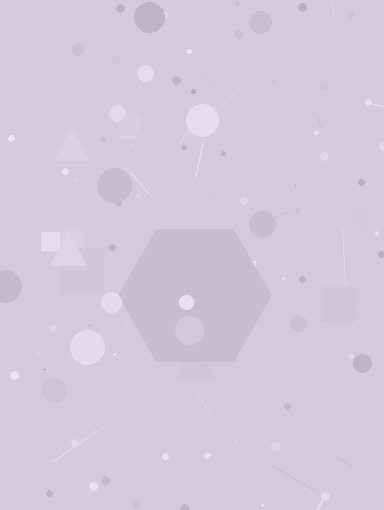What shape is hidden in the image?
A hexagon is hidden in the image.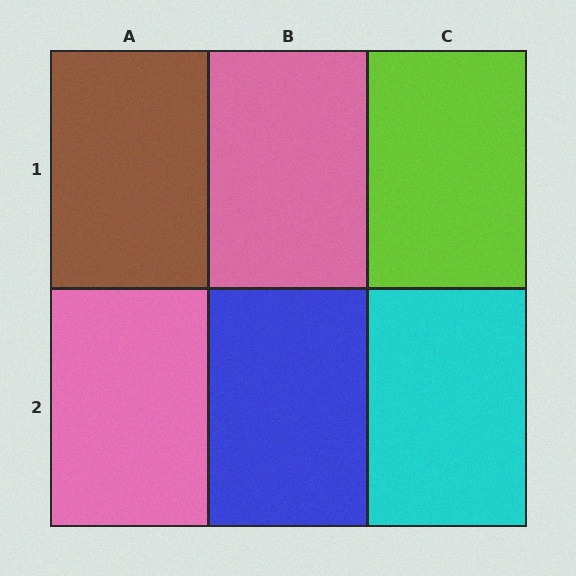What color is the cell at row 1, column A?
Brown.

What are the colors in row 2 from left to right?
Pink, blue, cyan.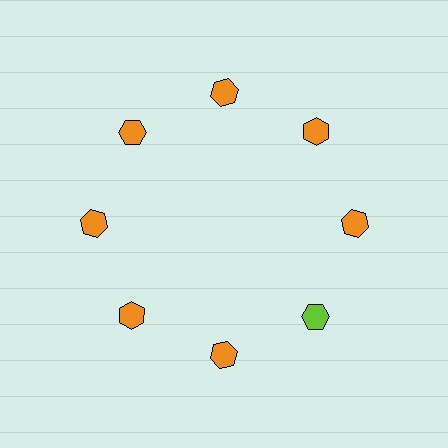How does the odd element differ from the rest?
It has a different color: lime instead of orange.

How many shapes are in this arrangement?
There are 8 shapes arranged in a ring pattern.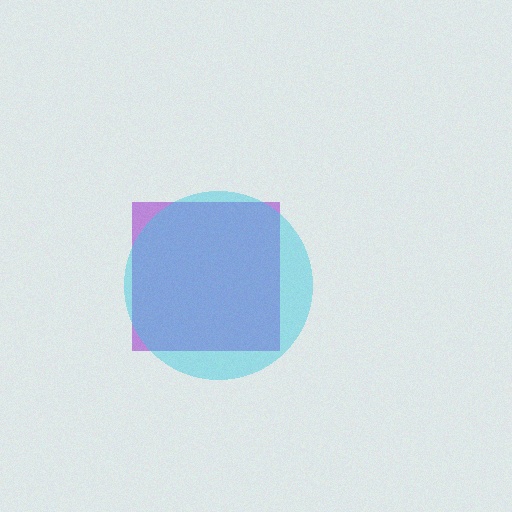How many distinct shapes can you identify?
There are 2 distinct shapes: a purple square, a cyan circle.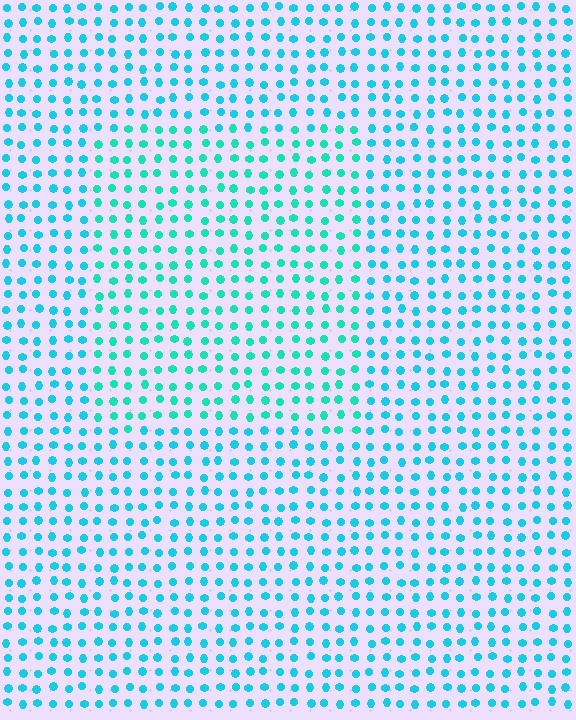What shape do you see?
I see a rectangle.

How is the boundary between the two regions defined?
The boundary is defined purely by a slight shift in hue (about 22 degrees). Spacing, size, and orientation are identical on both sides.